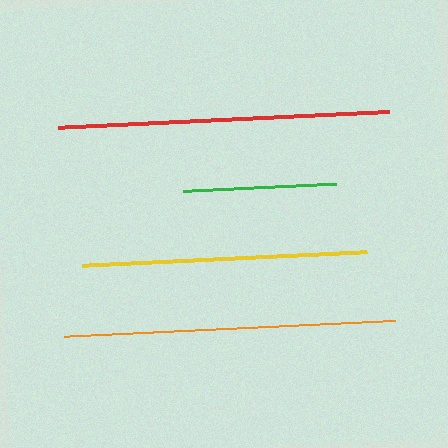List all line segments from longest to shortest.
From longest to shortest: red, orange, yellow, green.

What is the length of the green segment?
The green segment is approximately 153 pixels long.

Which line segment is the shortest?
The green line is the shortest at approximately 153 pixels.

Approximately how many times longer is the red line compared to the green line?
The red line is approximately 2.2 times the length of the green line.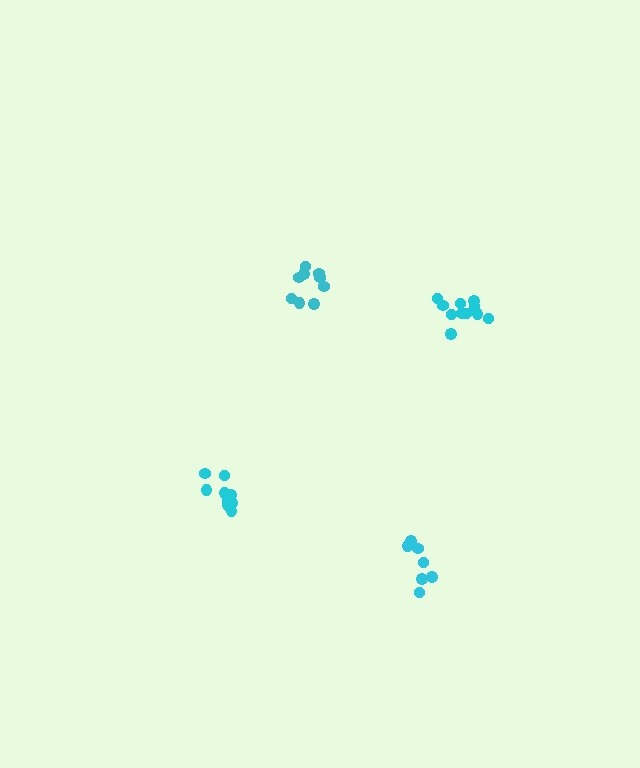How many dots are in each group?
Group 1: 11 dots, Group 2: 7 dots, Group 3: 9 dots, Group 4: 9 dots (36 total).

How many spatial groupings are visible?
There are 4 spatial groupings.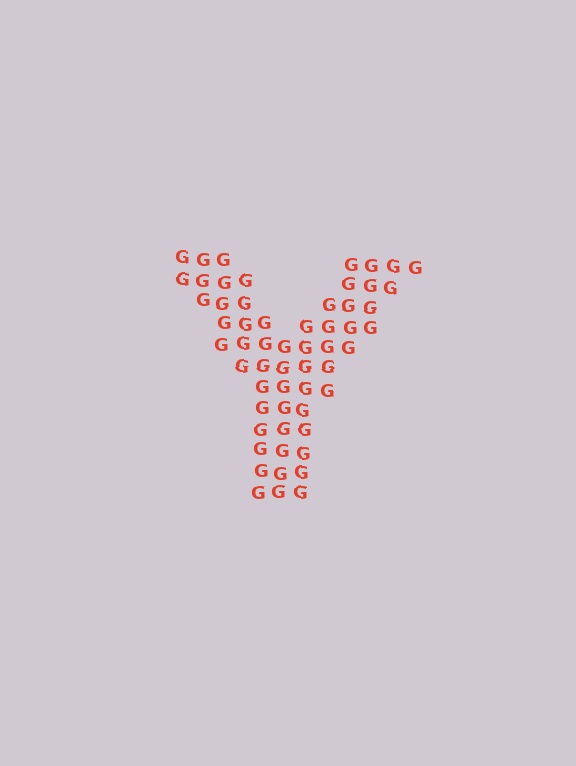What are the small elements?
The small elements are letter G's.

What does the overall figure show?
The overall figure shows the letter Y.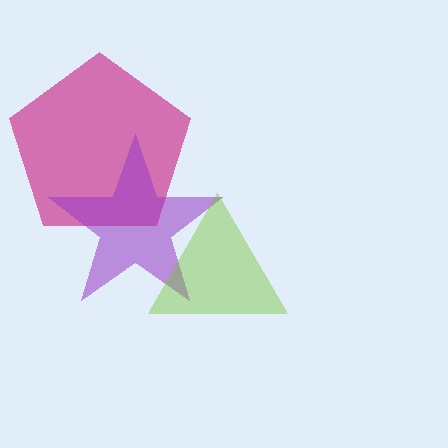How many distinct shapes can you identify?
There are 3 distinct shapes: a magenta pentagon, a purple star, a lime triangle.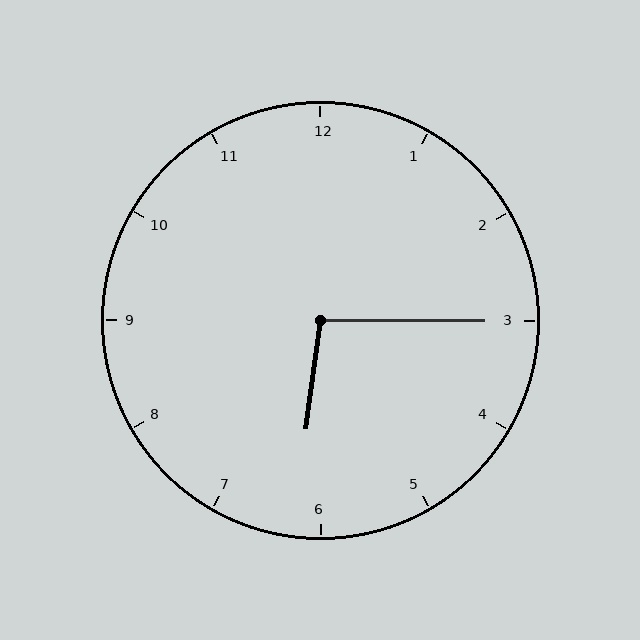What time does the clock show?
6:15.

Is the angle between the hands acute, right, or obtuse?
It is obtuse.